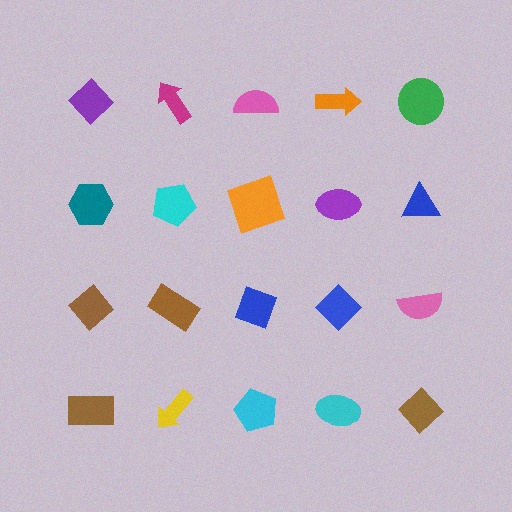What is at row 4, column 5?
A brown diamond.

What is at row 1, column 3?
A pink semicircle.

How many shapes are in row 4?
5 shapes.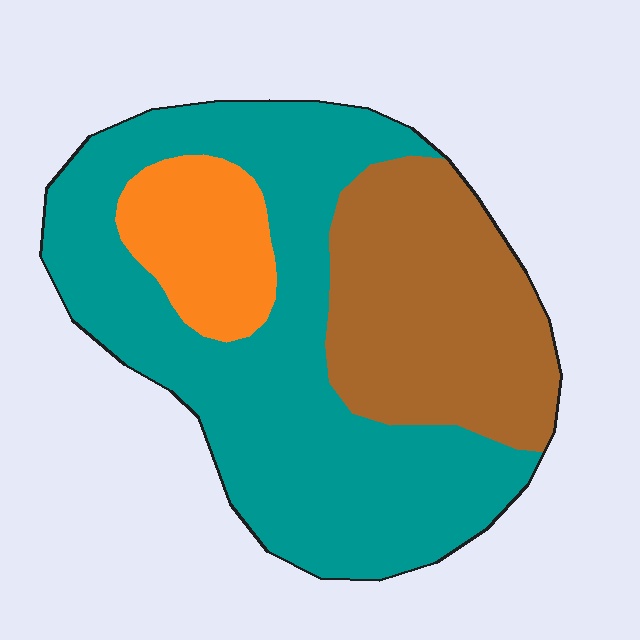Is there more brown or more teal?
Teal.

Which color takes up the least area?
Orange, at roughly 15%.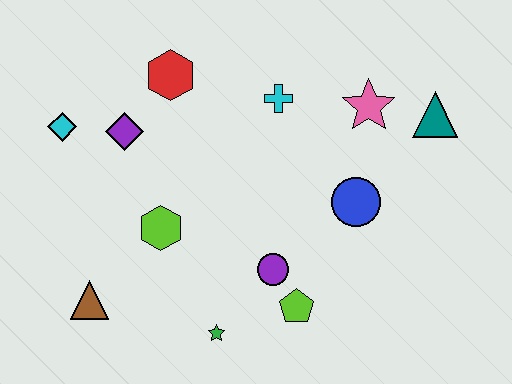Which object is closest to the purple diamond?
The cyan diamond is closest to the purple diamond.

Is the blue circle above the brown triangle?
Yes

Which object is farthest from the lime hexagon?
The teal triangle is farthest from the lime hexagon.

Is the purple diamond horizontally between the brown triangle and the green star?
Yes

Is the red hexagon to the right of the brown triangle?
Yes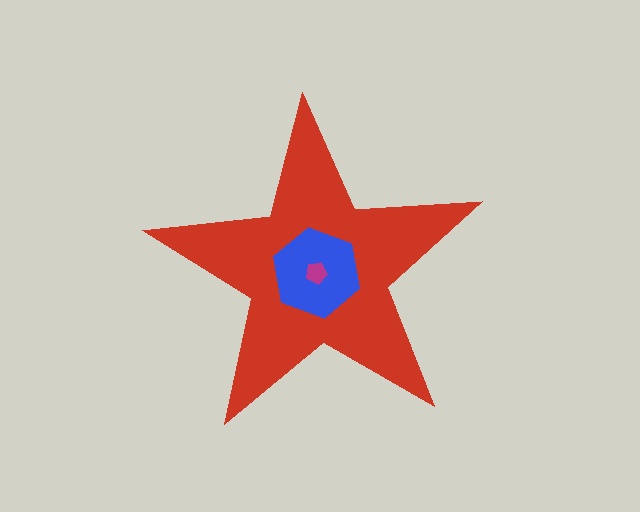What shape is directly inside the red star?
The blue hexagon.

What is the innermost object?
The magenta pentagon.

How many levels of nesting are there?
3.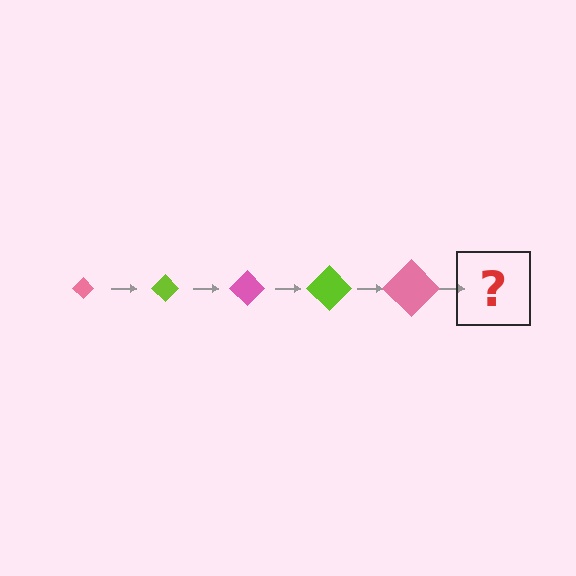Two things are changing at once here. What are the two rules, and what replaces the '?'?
The two rules are that the diamond grows larger each step and the color cycles through pink and lime. The '?' should be a lime diamond, larger than the previous one.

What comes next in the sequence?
The next element should be a lime diamond, larger than the previous one.